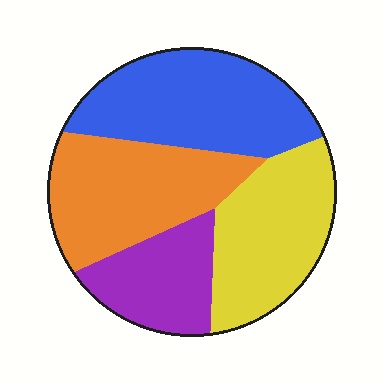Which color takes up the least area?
Purple, at roughly 15%.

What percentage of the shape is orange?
Orange takes up between a quarter and a half of the shape.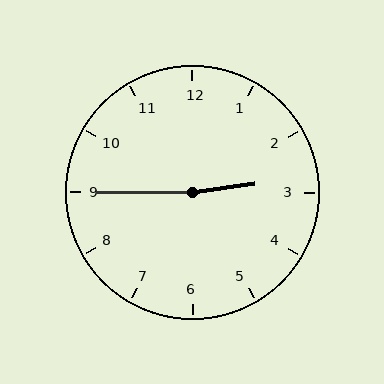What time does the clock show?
2:45.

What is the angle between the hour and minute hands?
Approximately 172 degrees.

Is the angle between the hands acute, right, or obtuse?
It is obtuse.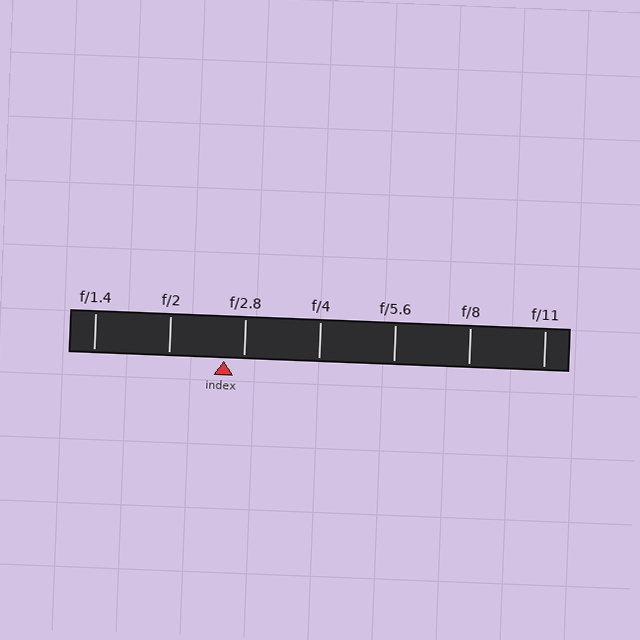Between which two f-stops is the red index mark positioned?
The index mark is between f/2 and f/2.8.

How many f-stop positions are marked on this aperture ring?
There are 7 f-stop positions marked.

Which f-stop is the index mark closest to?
The index mark is closest to f/2.8.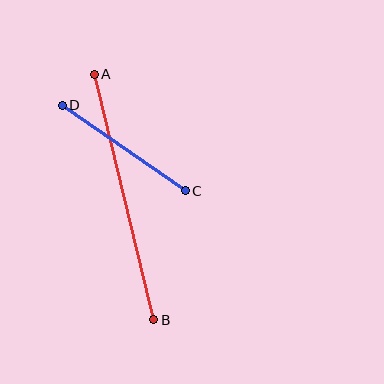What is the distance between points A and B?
The distance is approximately 253 pixels.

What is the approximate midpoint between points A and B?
The midpoint is at approximately (124, 197) pixels.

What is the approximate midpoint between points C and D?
The midpoint is at approximately (124, 148) pixels.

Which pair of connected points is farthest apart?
Points A and B are farthest apart.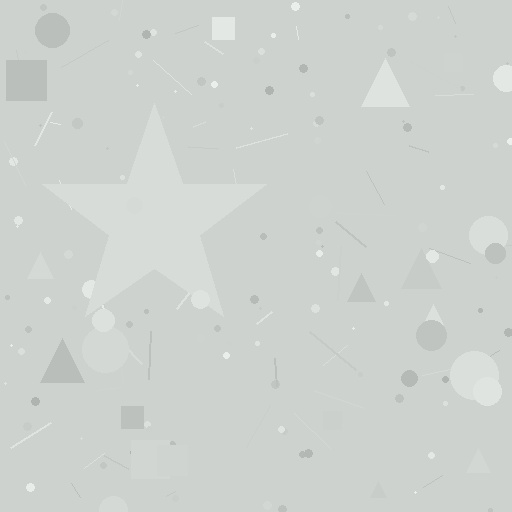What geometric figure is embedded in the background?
A star is embedded in the background.